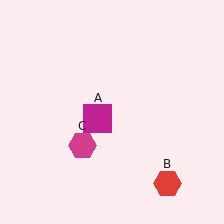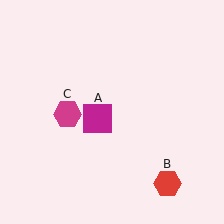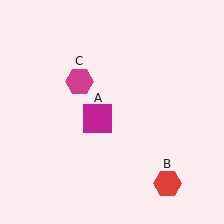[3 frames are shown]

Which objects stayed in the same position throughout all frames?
Magenta square (object A) and red hexagon (object B) remained stationary.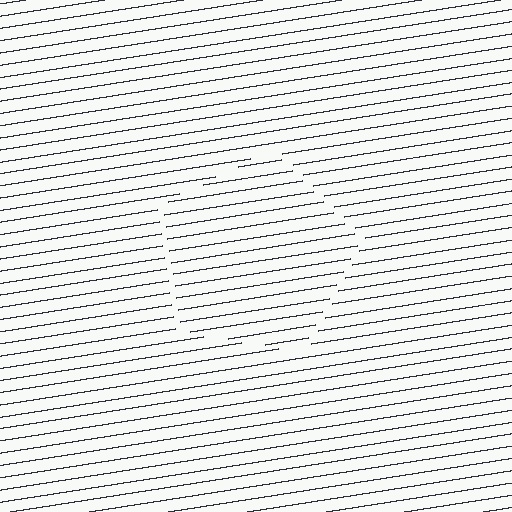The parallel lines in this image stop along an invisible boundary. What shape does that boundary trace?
An illusory pentagon. The interior of the shape contains the same grating, shifted by half a period — the contour is defined by the phase discontinuity where line-ends from the inner and outer gratings abut.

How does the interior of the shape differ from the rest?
The interior of the shape contains the same grating, shifted by half a period — the contour is defined by the phase discontinuity where line-ends from the inner and outer gratings abut.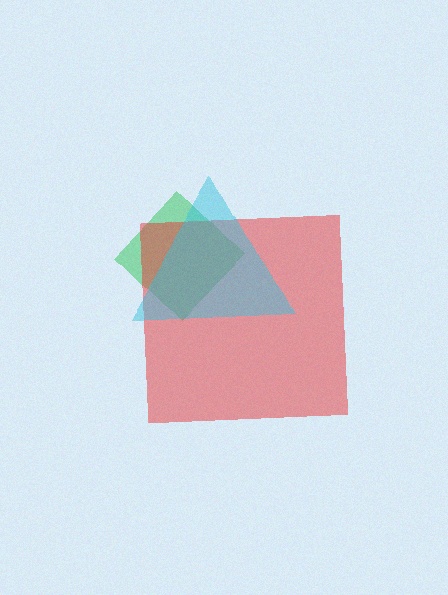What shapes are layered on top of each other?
The layered shapes are: a green diamond, a red square, a cyan triangle.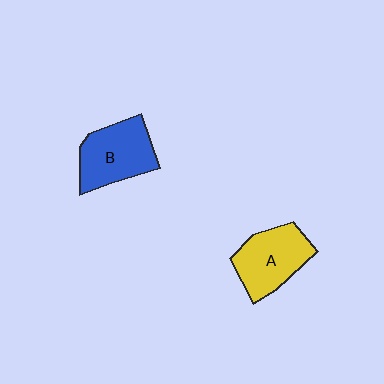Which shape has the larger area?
Shape B (blue).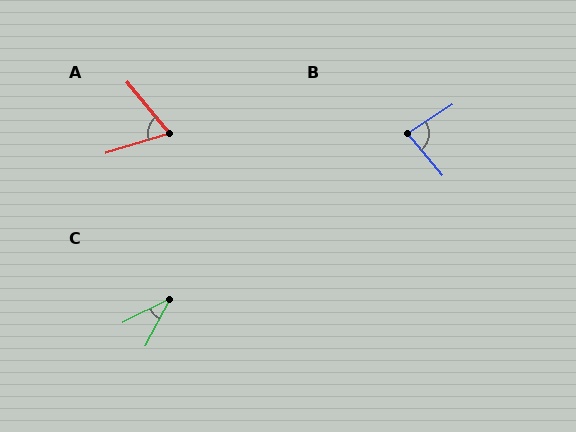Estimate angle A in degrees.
Approximately 68 degrees.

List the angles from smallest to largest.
C (36°), A (68°), B (83°).